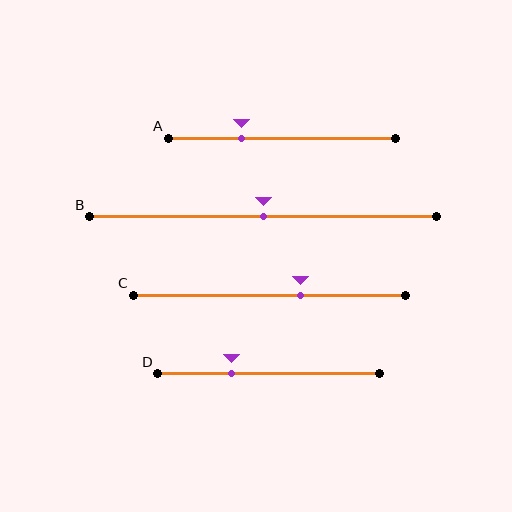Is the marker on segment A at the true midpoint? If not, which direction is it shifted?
No, the marker on segment A is shifted to the left by about 18% of the segment length.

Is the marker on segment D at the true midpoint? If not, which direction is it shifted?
No, the marker on segment D is shifted to the left by about 16% of the segment length.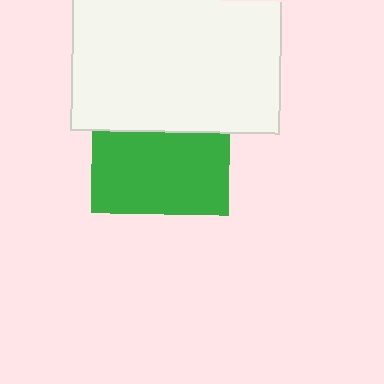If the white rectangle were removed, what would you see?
You would see the complete green square.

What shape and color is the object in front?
The object in front is a white rectangle.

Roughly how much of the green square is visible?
About half of it is visible (roughly 59%).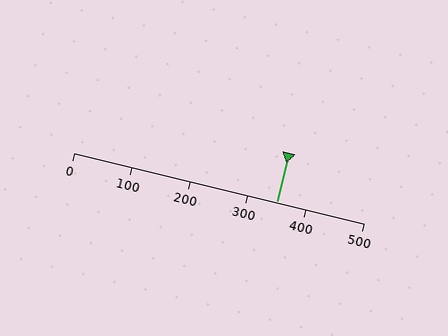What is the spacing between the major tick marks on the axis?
The major ticks are spaced 100 apart.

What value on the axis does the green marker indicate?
The marker indicates approximately 350.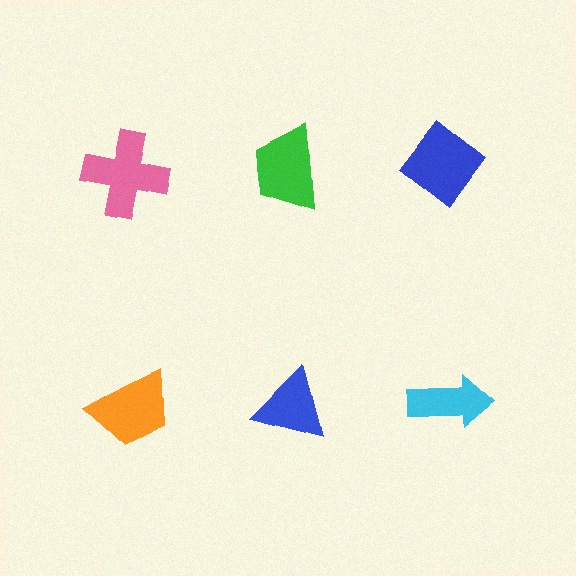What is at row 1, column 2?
A green trapezoid.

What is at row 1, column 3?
A blue diamond.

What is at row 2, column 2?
A blue triangle.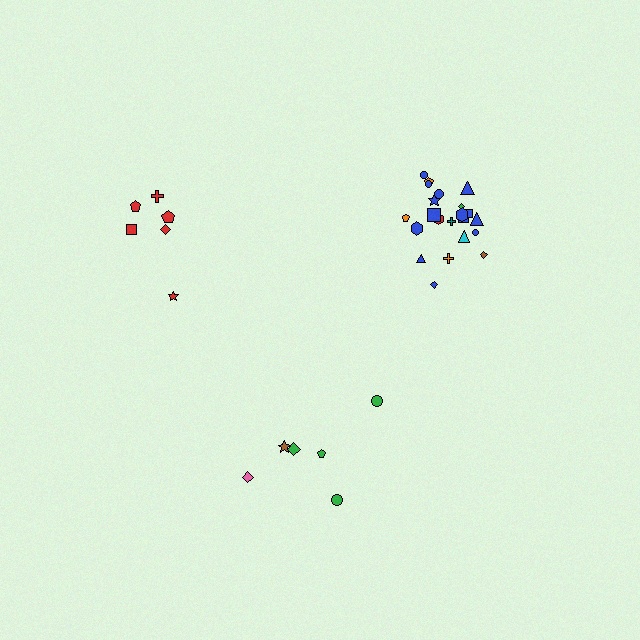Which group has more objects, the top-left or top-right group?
The top-right group.